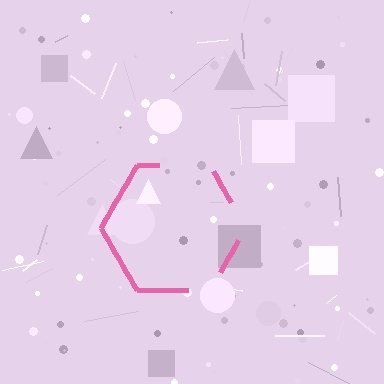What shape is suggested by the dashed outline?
The dashed outline suggests a hexagon.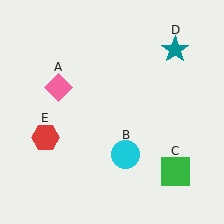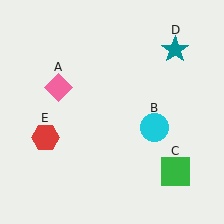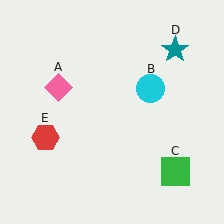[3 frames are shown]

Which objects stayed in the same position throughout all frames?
Pink diamond (object A) and green square (object C) and teal star (object D) and red hexagon (object E) remained stationary.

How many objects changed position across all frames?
1 object changed position: cyan circle (object B).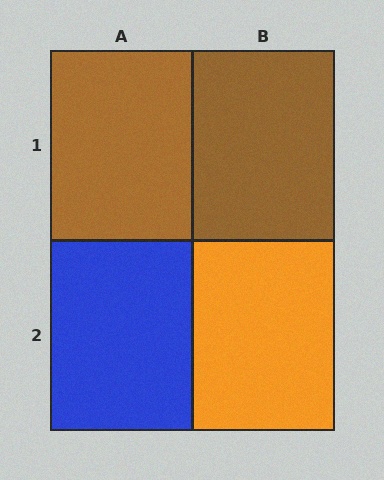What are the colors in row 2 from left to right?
Blue, orange.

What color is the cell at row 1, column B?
Brown.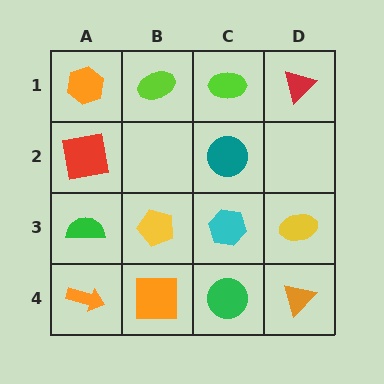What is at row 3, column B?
A yellow pentagon.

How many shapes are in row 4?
4 shapes.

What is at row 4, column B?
An orange square.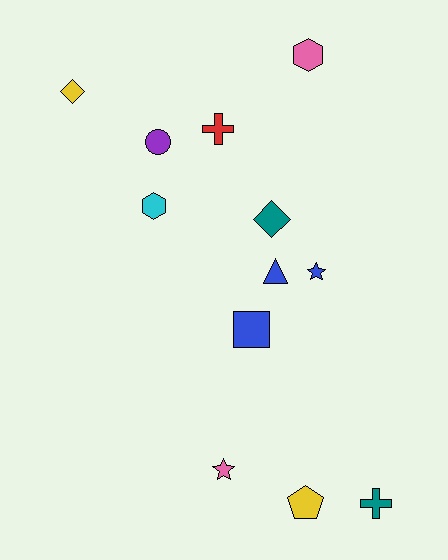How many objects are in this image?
There are 12 objects.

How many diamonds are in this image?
There are 2 diamonds.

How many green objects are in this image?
There are no green objects.